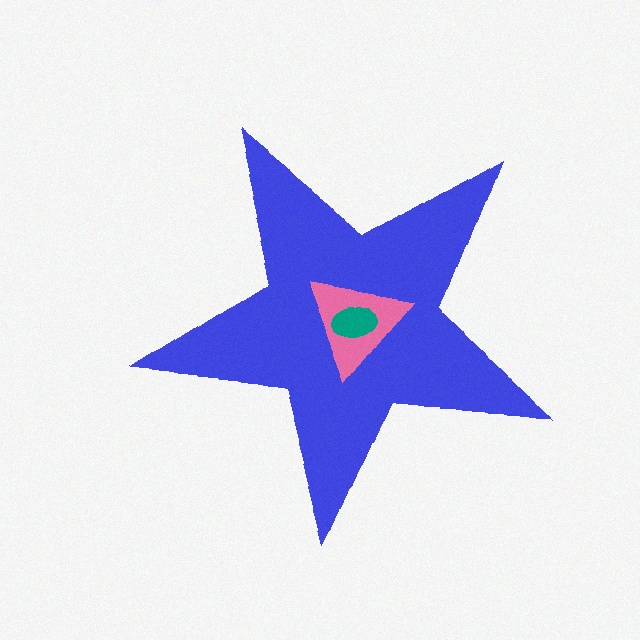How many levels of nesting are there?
3.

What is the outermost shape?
The blue star.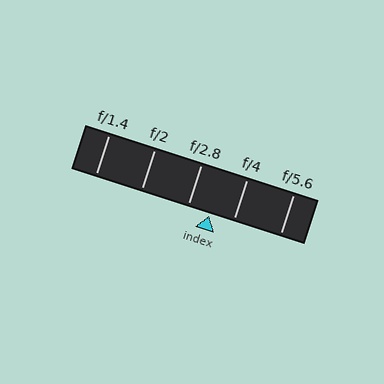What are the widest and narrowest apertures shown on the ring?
The widest aperture shown is f/1.4 and the narrowest is f/5.6.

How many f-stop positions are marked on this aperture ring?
There are 5 f-stop positions marked.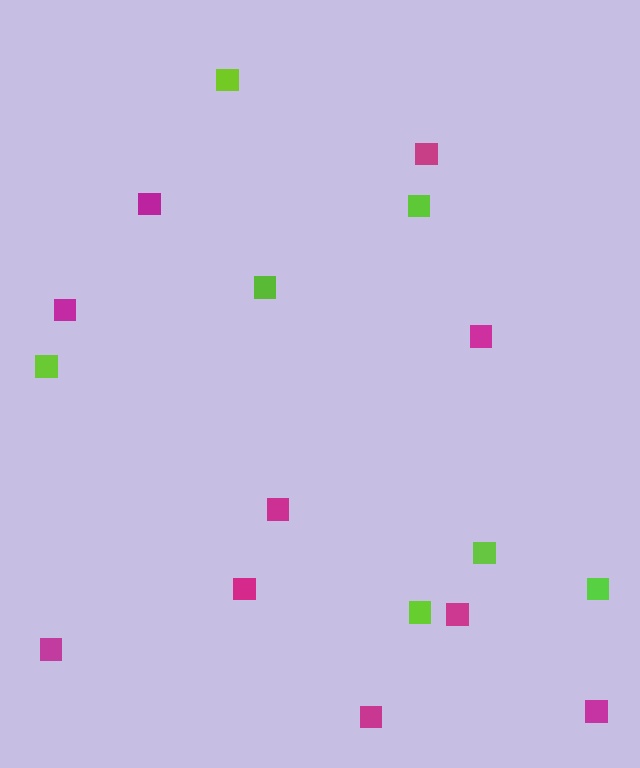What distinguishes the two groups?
There are 2 groups: one group of lime squares (7) and one group of magenta squares (10).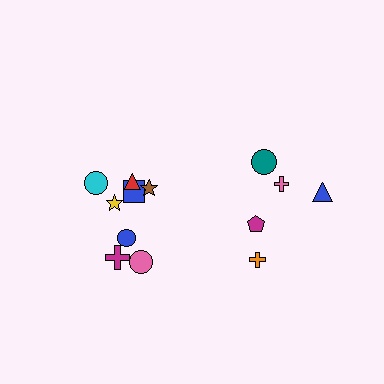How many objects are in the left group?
There are 8 objects.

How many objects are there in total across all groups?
There are 13 objects.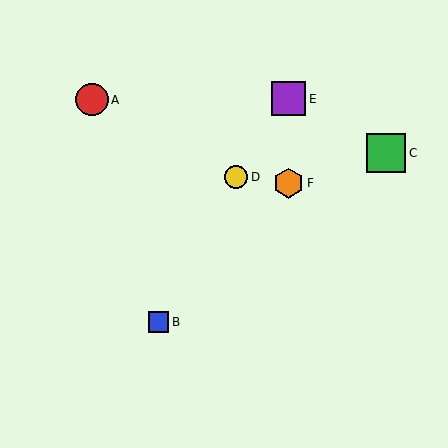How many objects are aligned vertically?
2 objects (E, F) are aligned vertically.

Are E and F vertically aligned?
Yes, both are at x≈289.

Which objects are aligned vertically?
Objects E, F are aligned vertically.